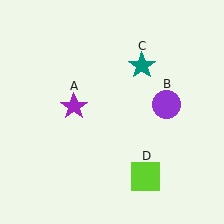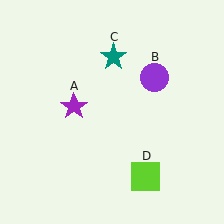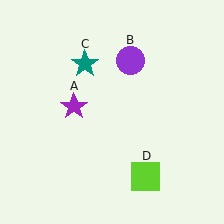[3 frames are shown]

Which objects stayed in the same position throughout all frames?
Purple star (object A) and lime square (object D) remained stationary.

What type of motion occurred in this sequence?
The purple circle (object B), teal star (object C) rotated counterclockwise around the center of the scene.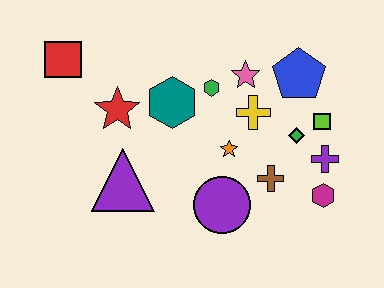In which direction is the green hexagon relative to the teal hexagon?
The green hexagon is to the right of the teal hexagon.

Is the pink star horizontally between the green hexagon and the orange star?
No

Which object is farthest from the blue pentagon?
The red square is farthest from the blue pentagon.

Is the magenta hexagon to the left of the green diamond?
No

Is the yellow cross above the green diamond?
Yes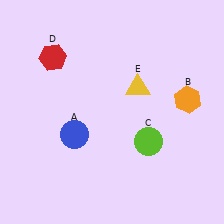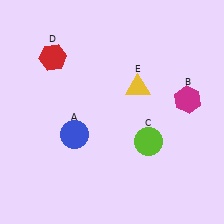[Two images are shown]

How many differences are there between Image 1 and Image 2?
There is 1 difference between the two images.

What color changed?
The hexagon (B) changed from orange in Image 1 to magenta in Image 2.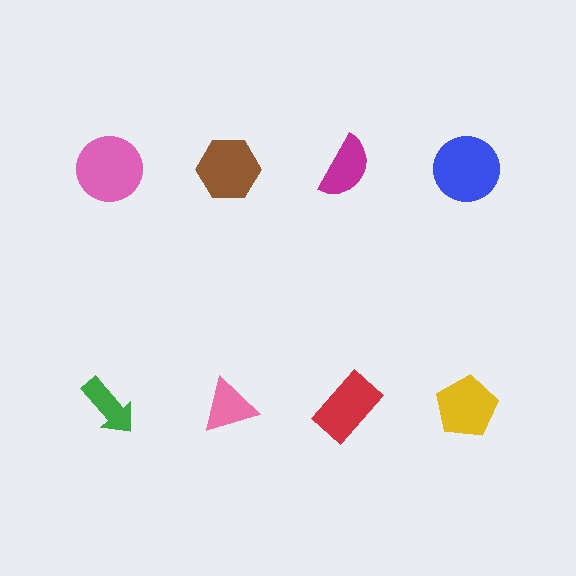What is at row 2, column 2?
A pink triangle.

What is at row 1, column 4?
A blue circle.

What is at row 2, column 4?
A yellow pentagon.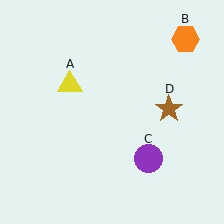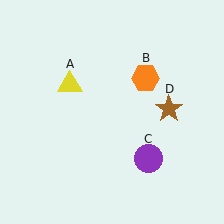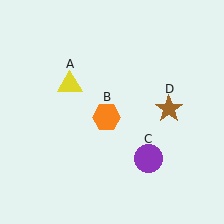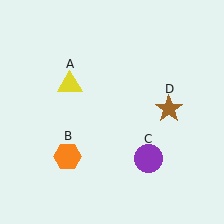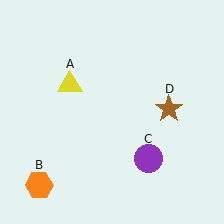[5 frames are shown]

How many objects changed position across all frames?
1 object changed position: orange hexagon (object B).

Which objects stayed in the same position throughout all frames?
Yellow triangle (object A) and purple circle (object C) and brown star (object D) remained stationary.